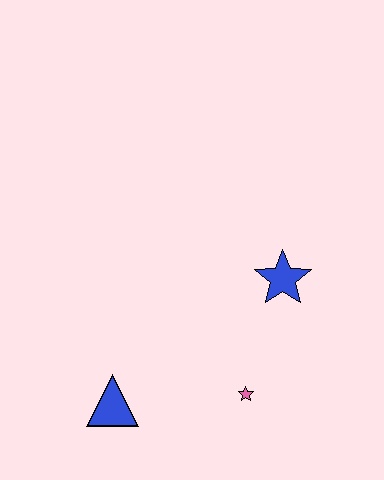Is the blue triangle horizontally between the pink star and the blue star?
No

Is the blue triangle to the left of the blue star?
Yes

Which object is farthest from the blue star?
The blue triangle is farthest from the blue star.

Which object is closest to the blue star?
The pink star is closest to the blue star.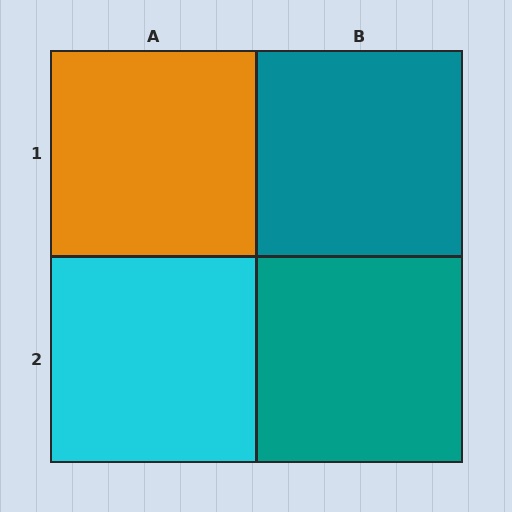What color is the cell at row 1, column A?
Orange.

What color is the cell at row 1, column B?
Teal.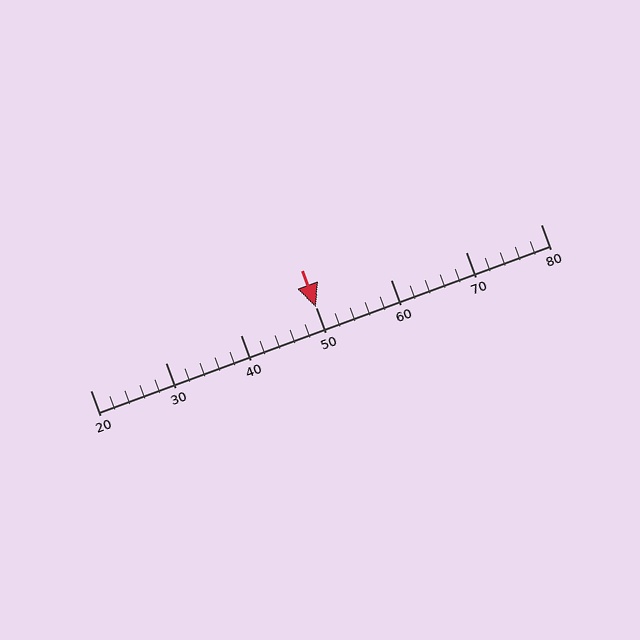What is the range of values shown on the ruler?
The ruler shows values from 20 to 80.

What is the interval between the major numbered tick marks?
The major tick marks are spaced 10 units apart.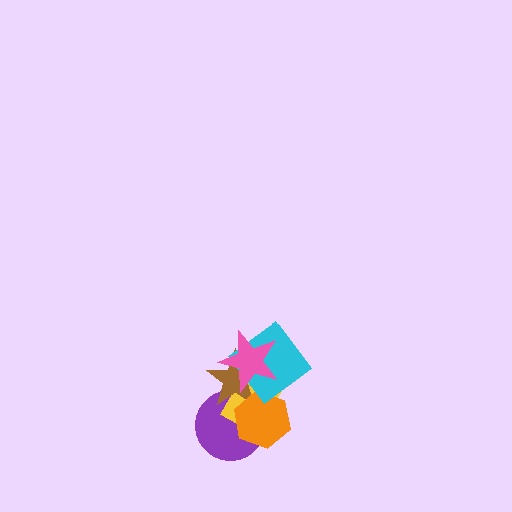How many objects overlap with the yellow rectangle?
5 objects overlap with the yellow rectangle.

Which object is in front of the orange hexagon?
The cyan diamond is in front of the orange hexagon.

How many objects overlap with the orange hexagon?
4 objects overlap with the orange hexagon.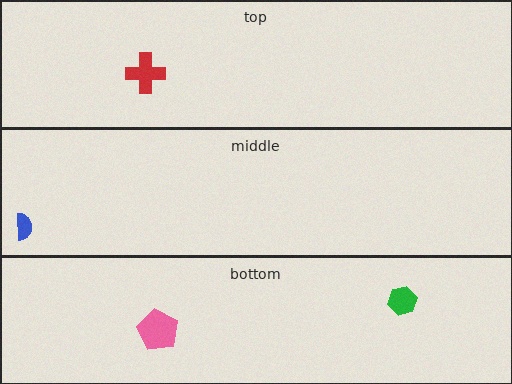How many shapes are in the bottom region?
2.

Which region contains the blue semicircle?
The middle region.